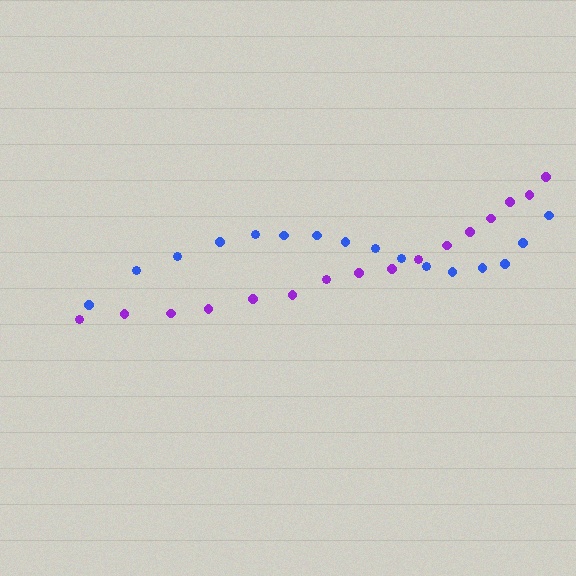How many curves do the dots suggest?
There are 2 distinct paths.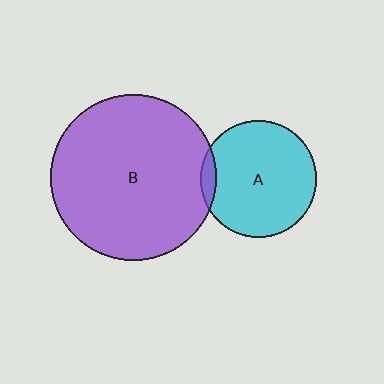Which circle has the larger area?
Circle B (purple).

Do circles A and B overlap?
Yes.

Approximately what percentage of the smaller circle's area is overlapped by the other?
Approximately 5%.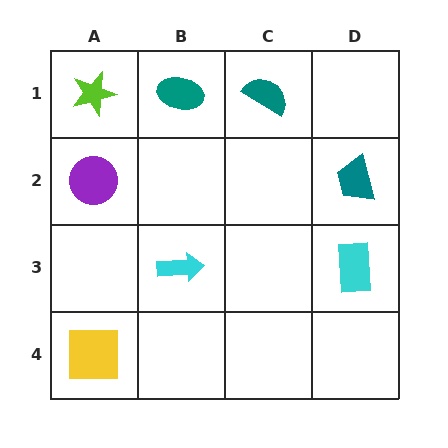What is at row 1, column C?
A teal semicircle.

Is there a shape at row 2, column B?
No, that cell is empty.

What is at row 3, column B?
A cyan arrow.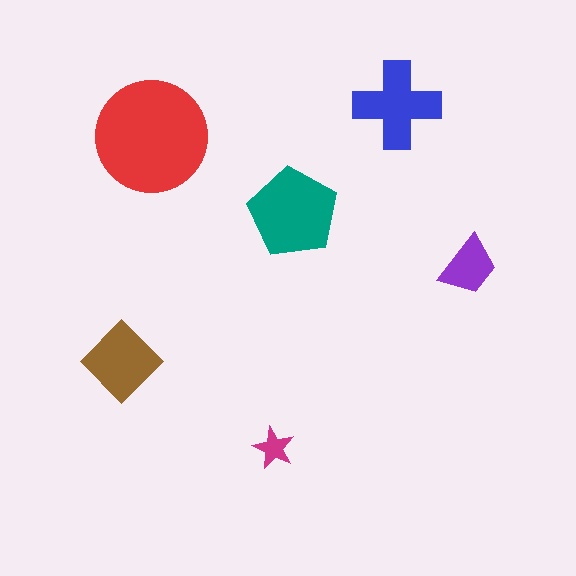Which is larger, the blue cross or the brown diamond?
The blue cross.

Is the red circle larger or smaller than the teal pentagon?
Larger.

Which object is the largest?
The red circle.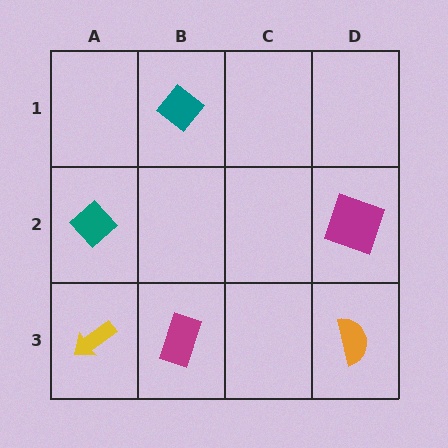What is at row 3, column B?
A magenta rectangle.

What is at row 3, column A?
A yellow arrow.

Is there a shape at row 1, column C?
No, that cell is empty.